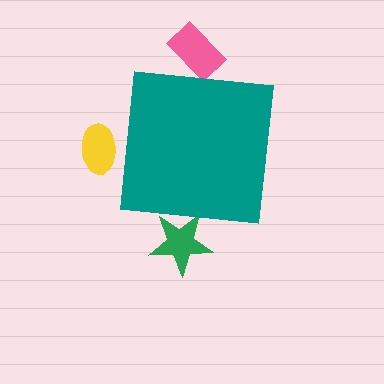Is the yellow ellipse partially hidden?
Yes, the yellow ellipse is partially hidden behind the teal square.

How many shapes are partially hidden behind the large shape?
3 shapes are partially hidden.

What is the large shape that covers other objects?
A teal square.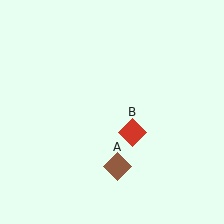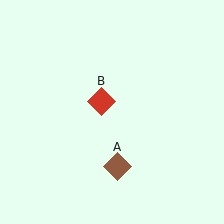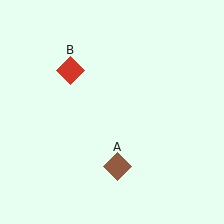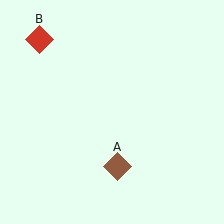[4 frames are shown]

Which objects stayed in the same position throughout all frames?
Brown diamond (object A) remained stationary.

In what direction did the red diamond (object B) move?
The red diamond (object B) moved up and to the left.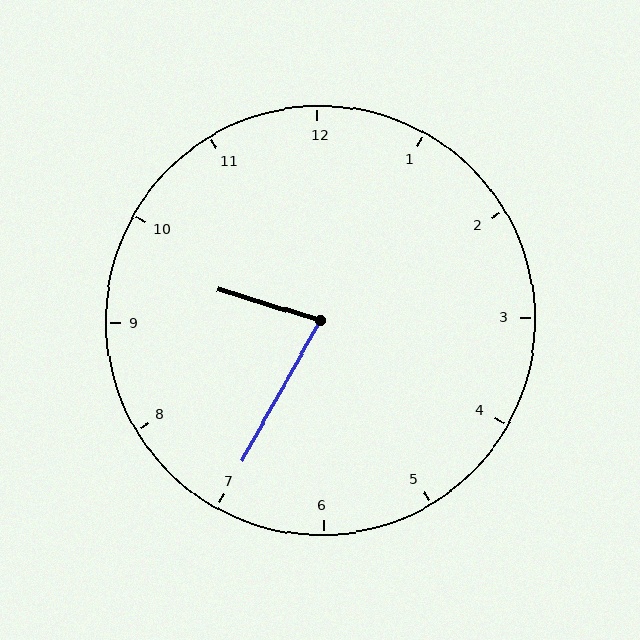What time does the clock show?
9:35.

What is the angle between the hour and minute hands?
Approximately 78 degrees.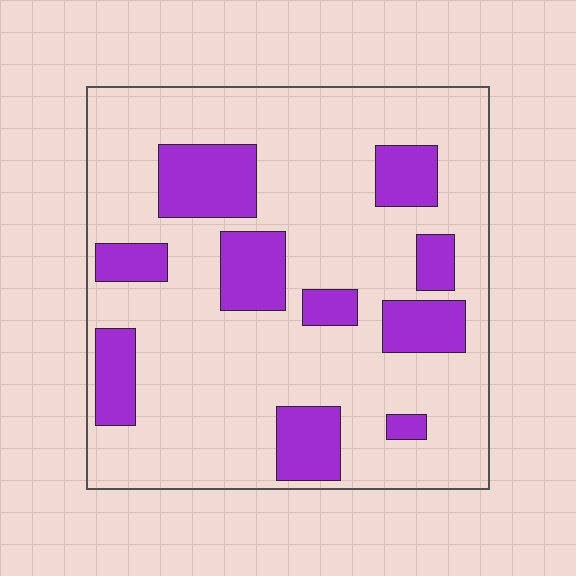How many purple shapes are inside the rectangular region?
10.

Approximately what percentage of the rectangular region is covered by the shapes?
Approximately 25%.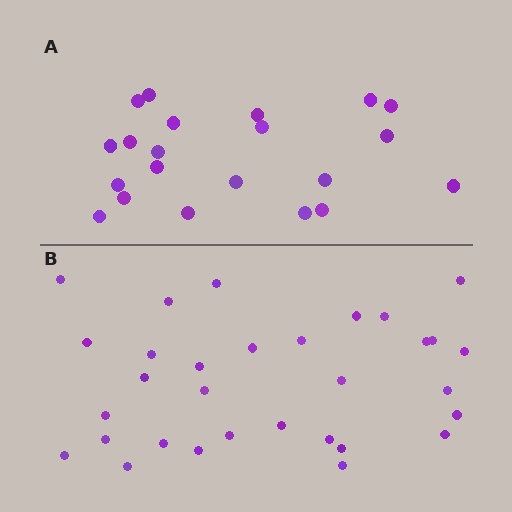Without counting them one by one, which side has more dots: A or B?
Region B (the bottom region) has more dots.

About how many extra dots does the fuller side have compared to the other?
Region B has roughly 10 or so more dots than region A.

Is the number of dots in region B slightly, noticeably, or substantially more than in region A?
Region B has substantially more. The ratio is roughly 1.5 to 1.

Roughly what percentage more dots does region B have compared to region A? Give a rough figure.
About 50% more.